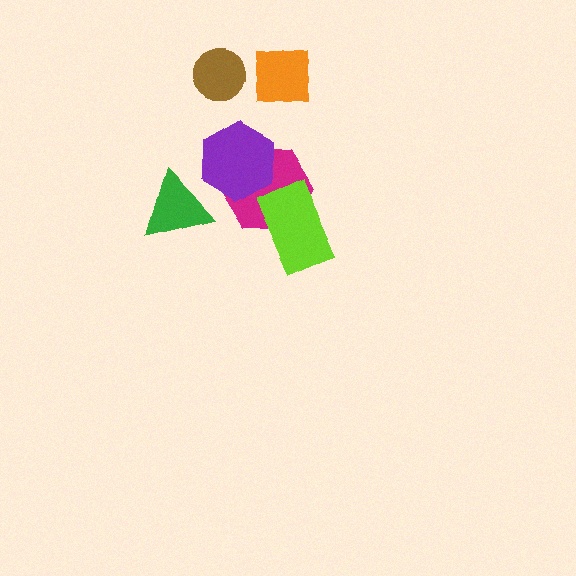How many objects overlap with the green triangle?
0 objects overlap with the green triangle.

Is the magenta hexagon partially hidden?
Yes, it is partially covered by another shape.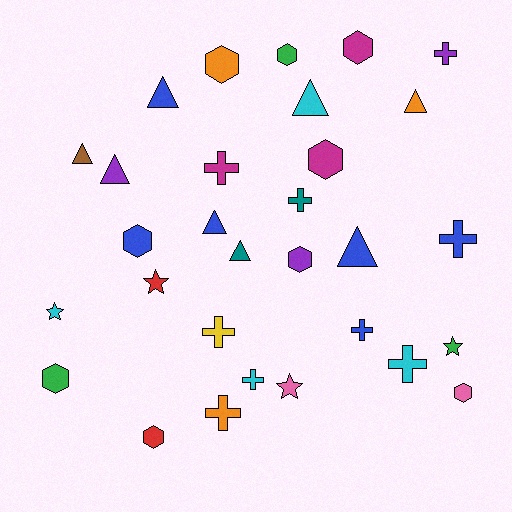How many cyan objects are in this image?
There are 4 cyan objects.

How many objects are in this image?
There are 30 objects.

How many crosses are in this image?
There are 9 crosses.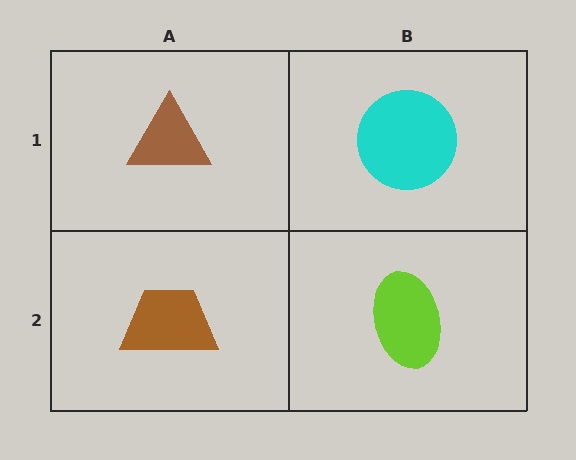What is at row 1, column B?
A cyan circle.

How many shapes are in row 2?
2 shapes.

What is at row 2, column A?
A brown trapezoid.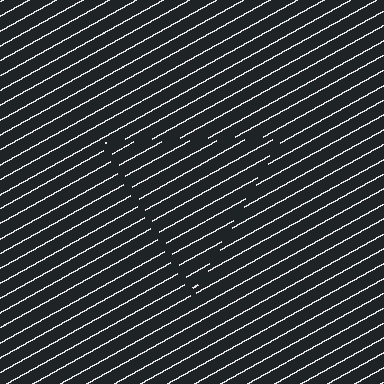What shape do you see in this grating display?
An illusory triangle. The interior of the shape contains the same grating, shifted by half a period — the contour is defined by the phase discontinuity where line-ends from the inner and outer gratings abut.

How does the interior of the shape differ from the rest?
The interior of the shape contains the same grating, shifted by half a period — the contour is defined by the phase discontinuity where line-ends from the inner and outer gratings abut.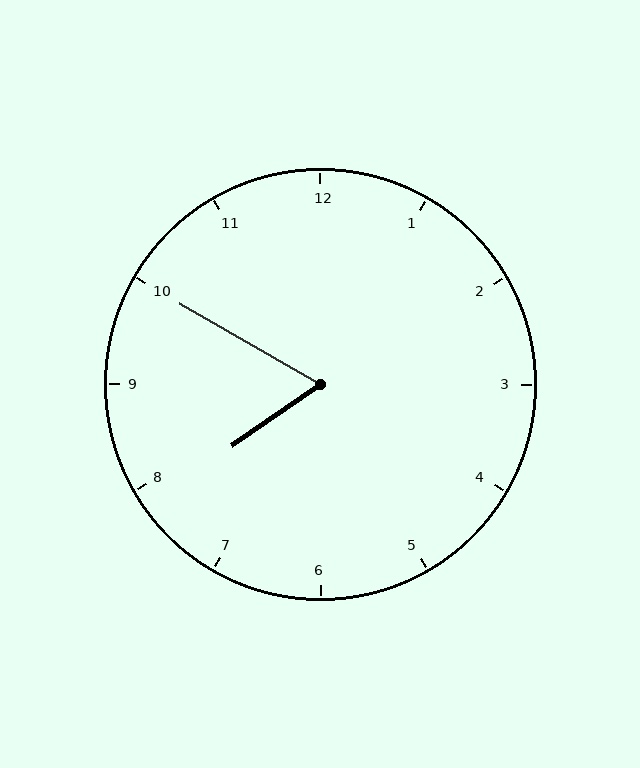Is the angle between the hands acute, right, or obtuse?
It is acute.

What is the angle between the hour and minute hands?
Approximately 65 degrees.